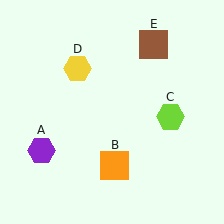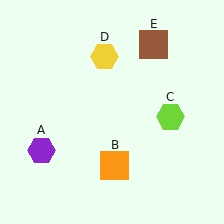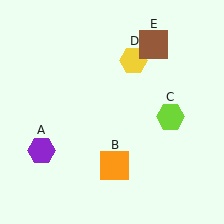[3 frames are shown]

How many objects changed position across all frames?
1 object changed position: yellow hexagon (object D).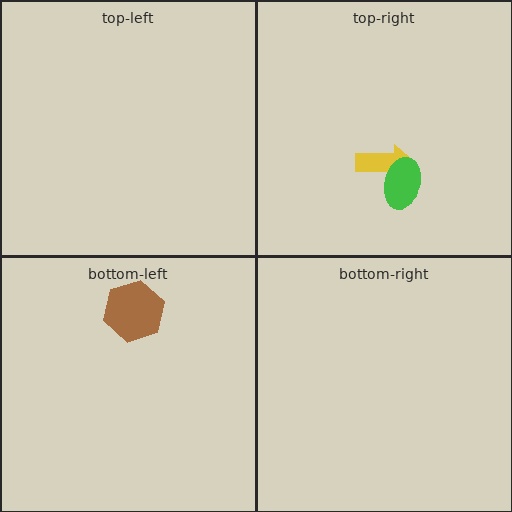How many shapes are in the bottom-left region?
1.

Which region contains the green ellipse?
The top-right region.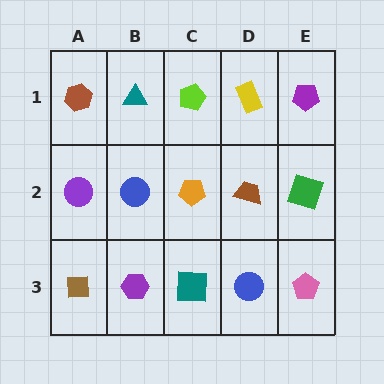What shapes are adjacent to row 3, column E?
A green square (row 2, column E), a blue circle (row 3, column D).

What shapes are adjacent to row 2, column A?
A brown hexagon (row 1, column A), a brown square (row 3, column A), a blue circle (row 2, column B).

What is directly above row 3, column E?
A green square.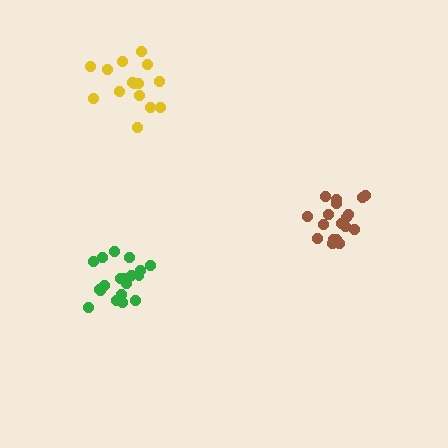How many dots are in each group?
Group 1: 18 dots, Group 2: 15 dots, Group 3: 19 dots (52 total).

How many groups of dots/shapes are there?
There are 3 groups.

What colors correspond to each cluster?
The clusters are colored: brown, yellow, green.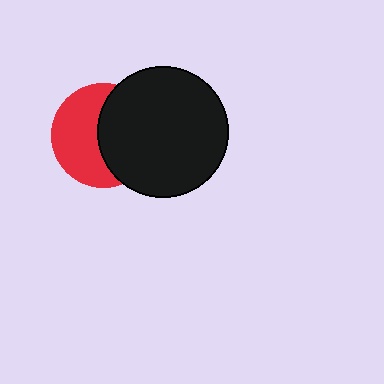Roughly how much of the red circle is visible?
About half of it is visible (roughly 51%).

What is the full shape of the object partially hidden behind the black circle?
The partially hidden object is a red circle.